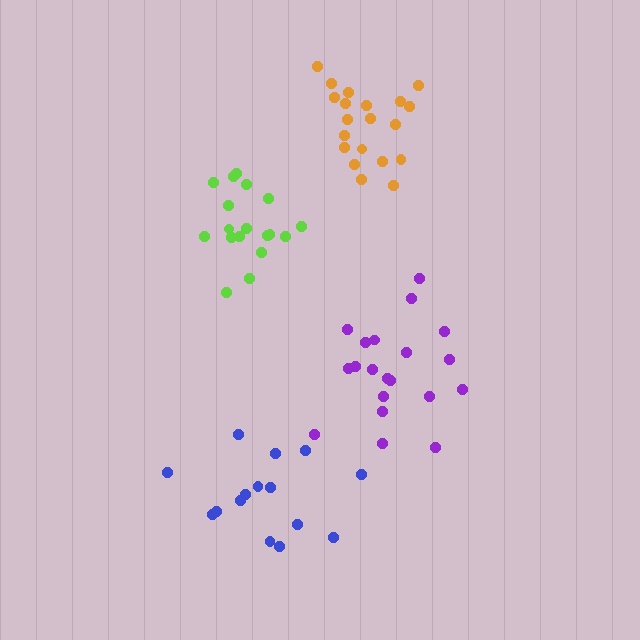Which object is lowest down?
The blue cluster is bottommost.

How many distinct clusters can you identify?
There are 4 distinct clusters.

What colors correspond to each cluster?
The clusters are colored: blue, purple, lime, orange.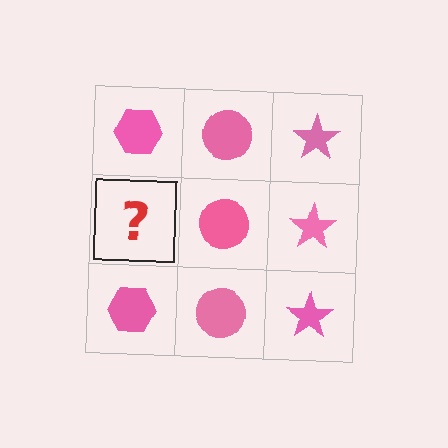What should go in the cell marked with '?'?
The missing cell should contain a pink hexagon.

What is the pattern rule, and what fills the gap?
The rule is that each column has a consistent shape. The gap should be filled with a pink hexagon.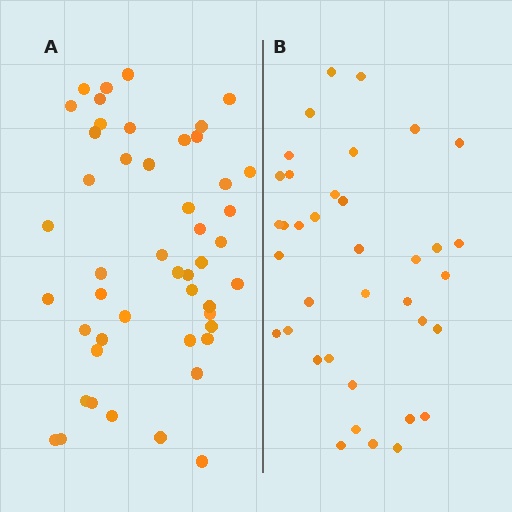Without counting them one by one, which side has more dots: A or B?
Region A (the left region) has more dots.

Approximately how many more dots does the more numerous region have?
Region A has roughly 12 or so more dots than region B.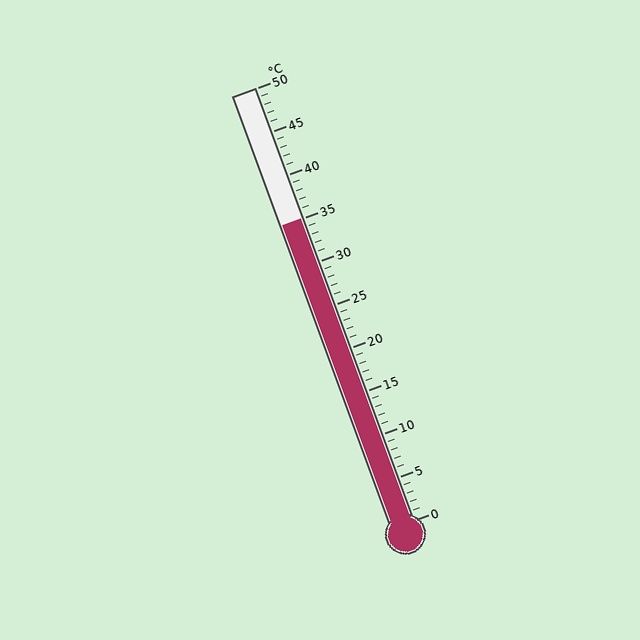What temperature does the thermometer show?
The thermometer shows approximately 35°C.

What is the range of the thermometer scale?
The thermometer scale ranges from 0°C to 50°C.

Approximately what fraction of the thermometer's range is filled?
The thermometer is filled to approximately 70% of its range.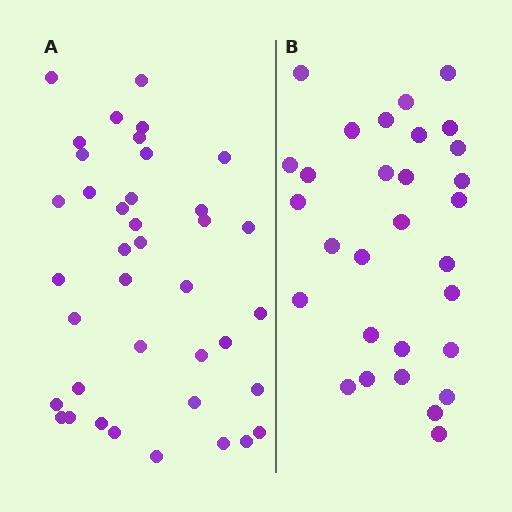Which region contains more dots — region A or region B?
Region A (the left region) has more dots.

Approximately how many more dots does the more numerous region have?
Region A has roughly 8 or so more dots than region B.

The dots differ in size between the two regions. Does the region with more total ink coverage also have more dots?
No. Region B has more total ink coverage because its dots are larger, but region A actually contains more individual dots. Total area can be misleading — the number of items is what matters here.